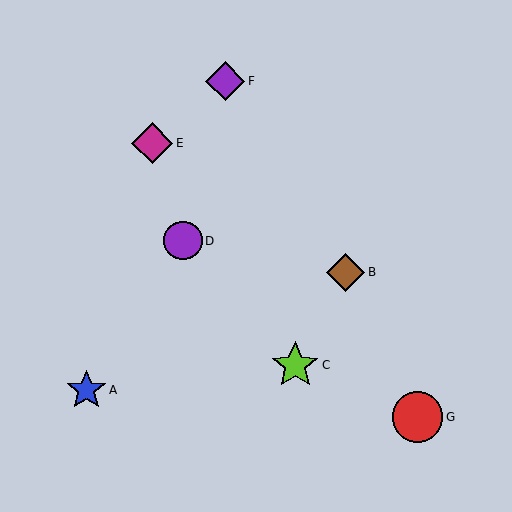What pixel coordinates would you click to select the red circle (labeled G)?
Click at (418, 417) to select the red circle G.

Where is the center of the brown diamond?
The center of the brown diamond is at (345, 272).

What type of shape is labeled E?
Shape E is a magenta diamond.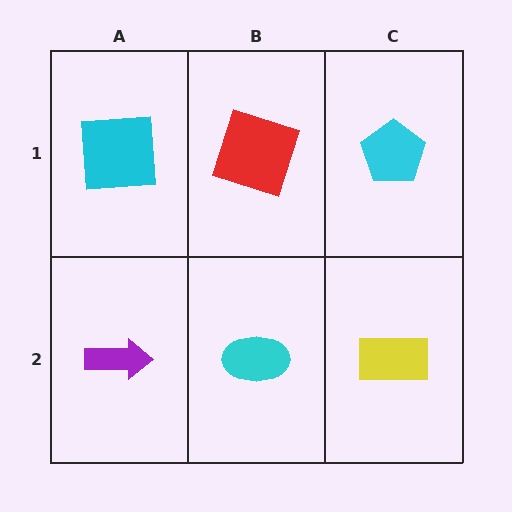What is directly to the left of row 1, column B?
A cyan square.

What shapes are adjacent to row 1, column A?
A purple arrow (row 2, column A), a red square (row 1, column B).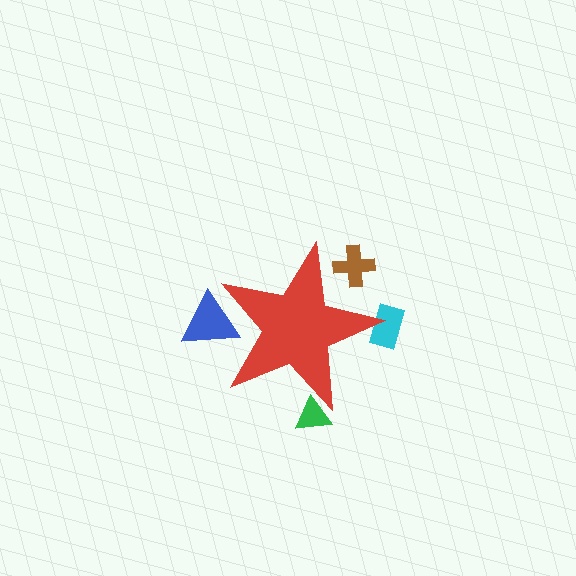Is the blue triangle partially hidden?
Yes, the blue triangle is partially hidden behind the red star.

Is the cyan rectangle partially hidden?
Yes, the cyan rectangle is partially hidden behind the red star.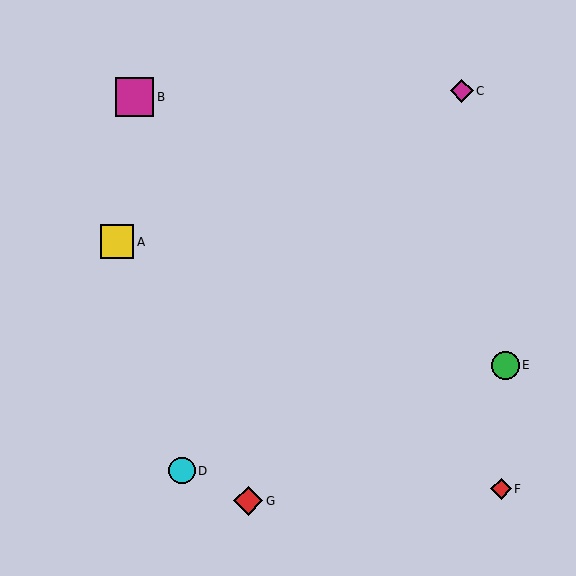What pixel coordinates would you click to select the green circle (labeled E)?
Click at (506, 365) to select the green circle E.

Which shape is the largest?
The magenta square (labeled B) is the largest.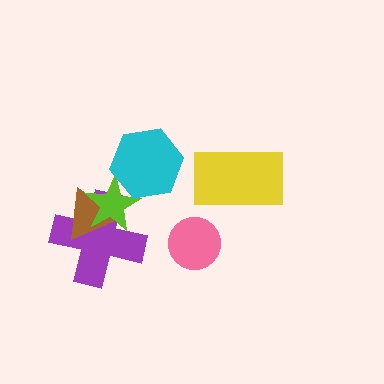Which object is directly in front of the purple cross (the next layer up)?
The brown triangle is directly in front of the purple cross.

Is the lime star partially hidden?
Yes, it is partially covered by another shape.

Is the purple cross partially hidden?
Yes, it is partially covered by another shape.